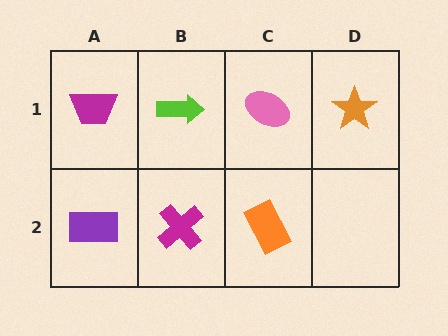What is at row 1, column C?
A pink ellipse.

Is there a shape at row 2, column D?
No, that cell is empty.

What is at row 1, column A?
A magenta trapezoid.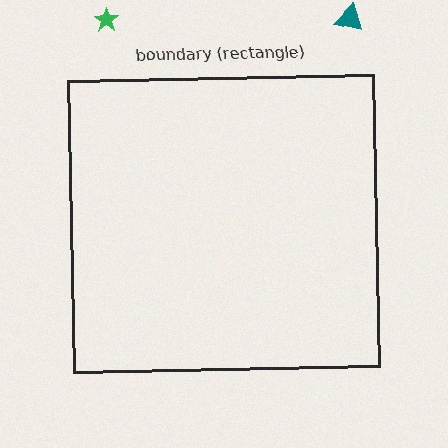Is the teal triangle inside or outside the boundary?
Outside.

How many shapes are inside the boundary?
0 inside, 2 outside.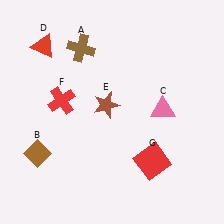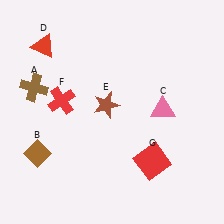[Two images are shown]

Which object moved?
The brown cross (A) moved left.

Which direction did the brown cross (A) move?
The brown cross (A) moved left.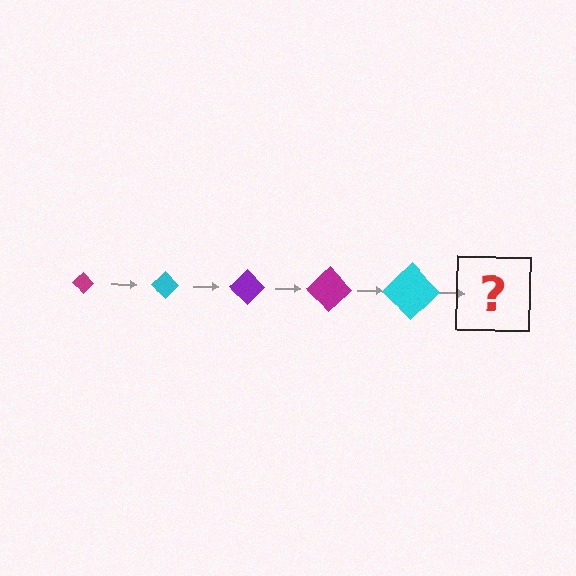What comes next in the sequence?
The next element should be a purple diamond, larger than the previous one.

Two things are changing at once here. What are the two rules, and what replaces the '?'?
The two rules are that the diamond grows larger each step and the color cycles through magenta, cyan, and purple. The '?' should be a purple diamond, larger than the previous one.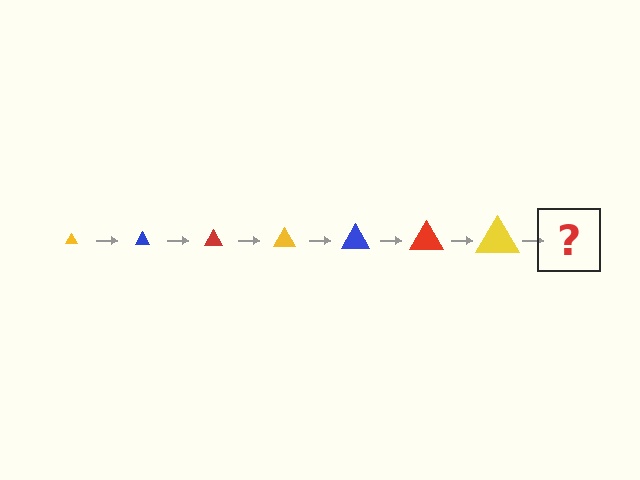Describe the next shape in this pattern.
It should be a blue triangle, larger than the previous one.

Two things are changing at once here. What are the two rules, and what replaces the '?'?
The two rules are that the triangle grows larger each step and the color cycles through yellow, blue, and red. The '?' should be a blue triangle, larger than the previous one.